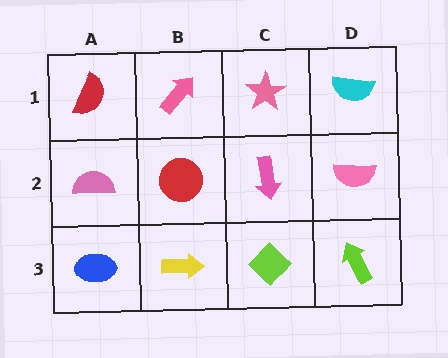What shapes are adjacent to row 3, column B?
A red circle (row 2, column B), a blue ellipse (row 3, column A), a lime diamond (row 3, column C).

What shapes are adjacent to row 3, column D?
A pink semicircle (row 2, column D), a lime diamond (row 3, column C).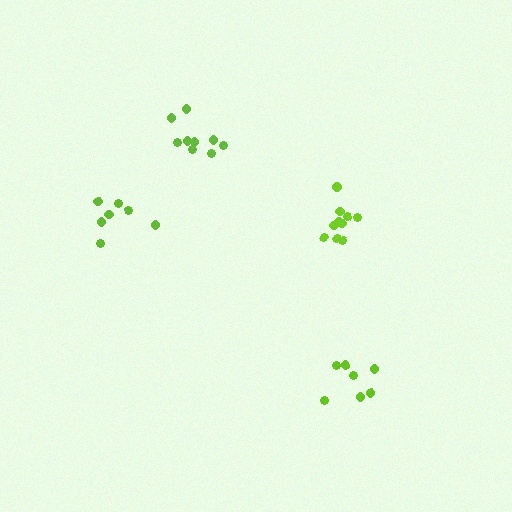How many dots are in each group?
Group 1: 9 dots, Group 2: 10 dots, Group 3: 7 dots, Group 4: 7 dots (33 total).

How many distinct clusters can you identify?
There are 4 distinct clusters.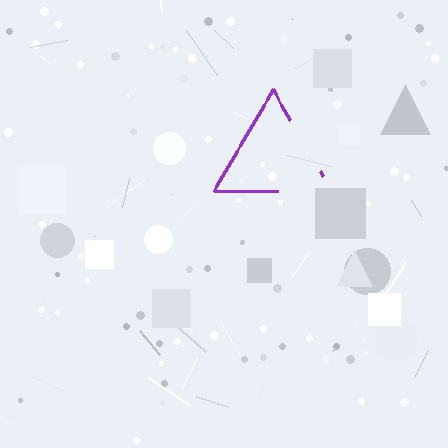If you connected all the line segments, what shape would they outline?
They would outline a triangle.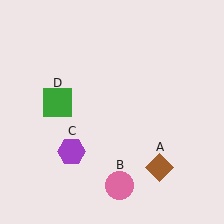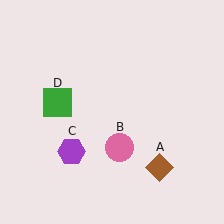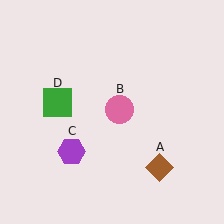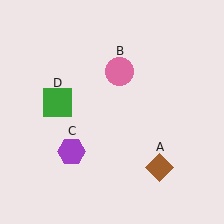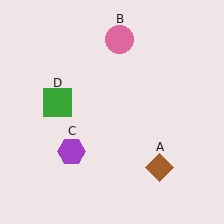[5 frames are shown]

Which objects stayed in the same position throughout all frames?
Brown diamond (object A) and purple hexagon (object C) and green square (object D) remained stationary.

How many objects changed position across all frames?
1 object changed position: pink circle (object B).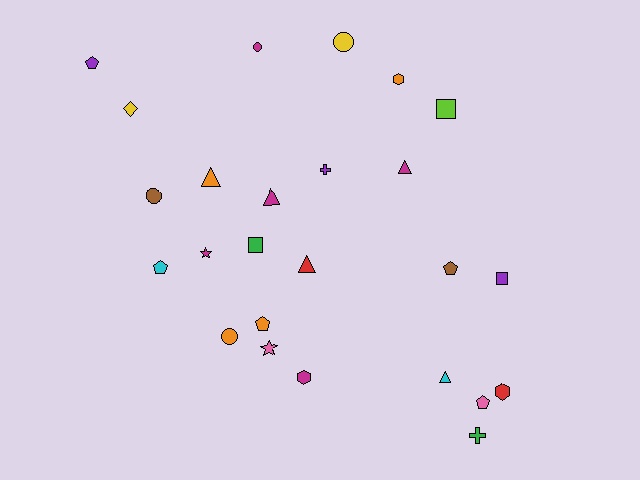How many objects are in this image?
There are 25 objects.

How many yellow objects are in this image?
There are 2 yellow objects.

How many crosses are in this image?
There are 2 crosses.